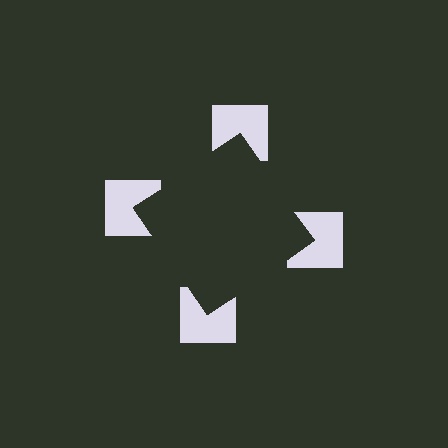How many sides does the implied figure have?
4 sides.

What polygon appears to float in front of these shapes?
An illusory square — its edges are inferred from the aligned wedge cuts in the notched squares, not physically drawn.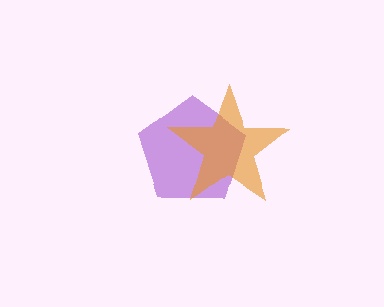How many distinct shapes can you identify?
There are 2 distinct shapes: a purple pentagon, an orange star.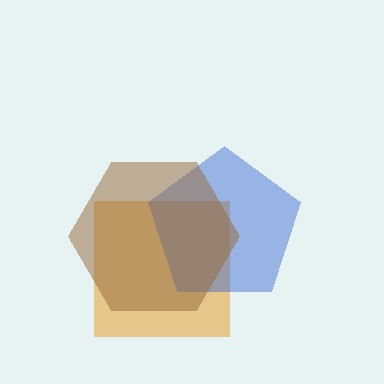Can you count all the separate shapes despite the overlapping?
Yes, there are 3 separate shapes.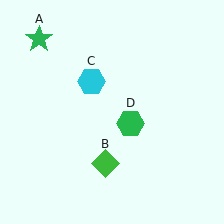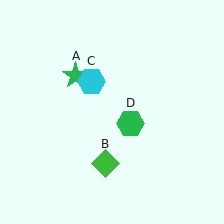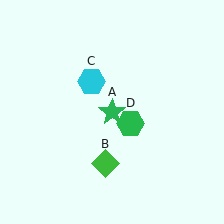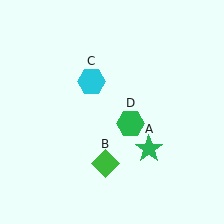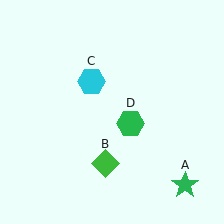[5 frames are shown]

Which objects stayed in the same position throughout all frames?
Green diamond (object B) and cyan hexagon (object C) and green hexagon (object D) remained stationary.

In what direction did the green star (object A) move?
The green star (object A) moved down and to the right.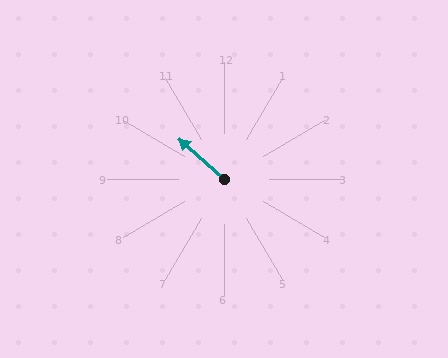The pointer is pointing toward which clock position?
Roughly 10 o'clock.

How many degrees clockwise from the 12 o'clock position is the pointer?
Approximately 312 degrees.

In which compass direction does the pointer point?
Northwest.